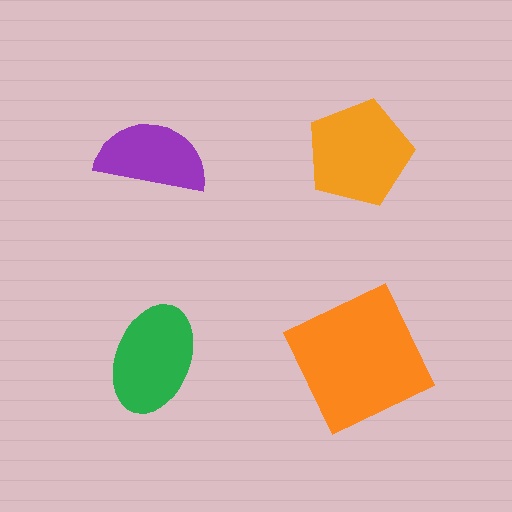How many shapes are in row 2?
2 shapes.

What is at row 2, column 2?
An orange square.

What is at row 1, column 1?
A purple semicircle.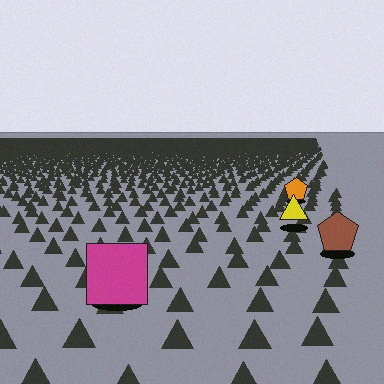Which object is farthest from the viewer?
The orange pentagon is farthest from the viewer. It appears smaller and the ground texture around it is denser.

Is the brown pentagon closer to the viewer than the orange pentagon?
Yes. The brown pentagon is closer — you can tell from the texture gradient: the ground texture is coarser near it.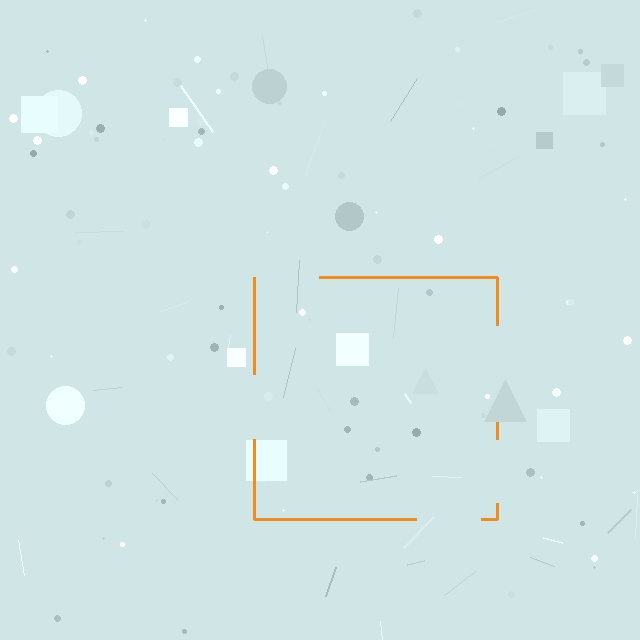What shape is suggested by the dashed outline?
The dashed outline suggests a square.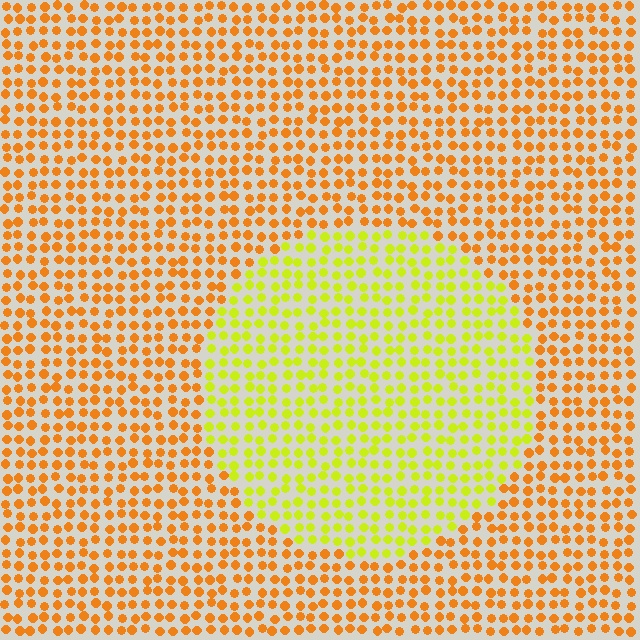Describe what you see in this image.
The image is filled with small orange elements in a uniform arrangement. A circle-shaped region is visible where the elements are tinted to a slightly different hue, forming a subtle color boundary.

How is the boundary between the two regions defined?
The boundary is defined purely by a slight shift in hue (about 41 degrees). Spacing, size, and orientation are identical on both sides.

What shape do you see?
I see a circle.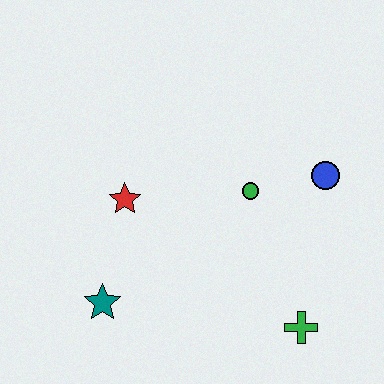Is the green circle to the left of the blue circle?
Yes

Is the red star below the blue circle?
Yes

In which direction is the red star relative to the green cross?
The red star is to the left of the green cross.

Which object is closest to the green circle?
The blue circle is closest to the green circle.